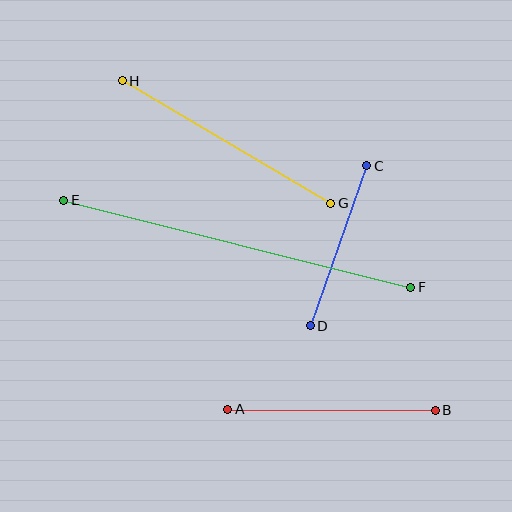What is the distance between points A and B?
The distance is approximately 207 pixels.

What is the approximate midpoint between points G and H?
The midpoint is at approximately (226, 142) pixels.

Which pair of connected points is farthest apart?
Points E and F are farthest apart.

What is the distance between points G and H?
The distance is approximately 241 pixels.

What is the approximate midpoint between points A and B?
The midpoint is at approximately (331, 410) pixels.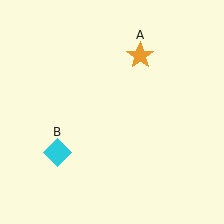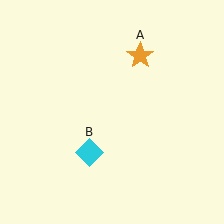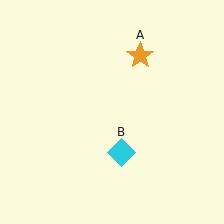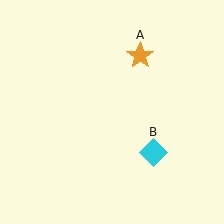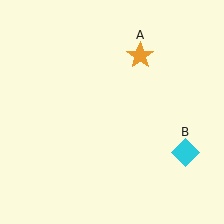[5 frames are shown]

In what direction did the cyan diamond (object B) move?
The cyan diamond (object B) moved right.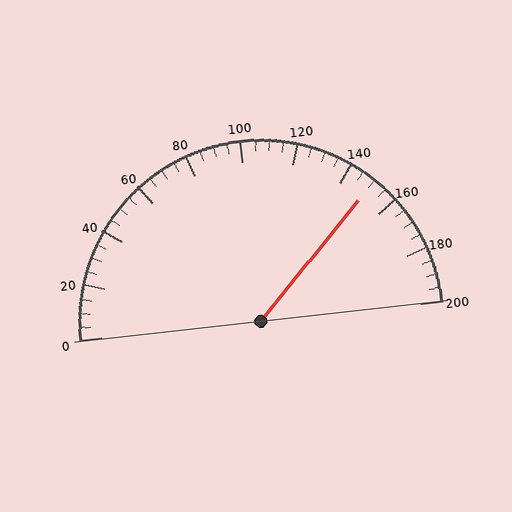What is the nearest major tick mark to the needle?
The nearest major tick mark is 160.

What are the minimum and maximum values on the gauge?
The gauge ranges from 0 to 200.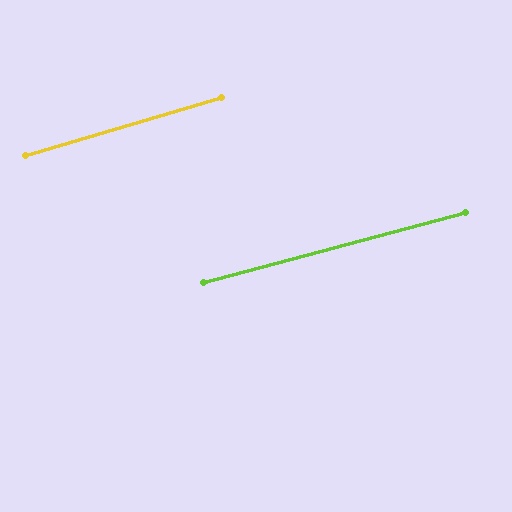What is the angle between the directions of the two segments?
Approximately 1 degree.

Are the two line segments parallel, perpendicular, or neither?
Parallel — their directions differ by only 1.4°.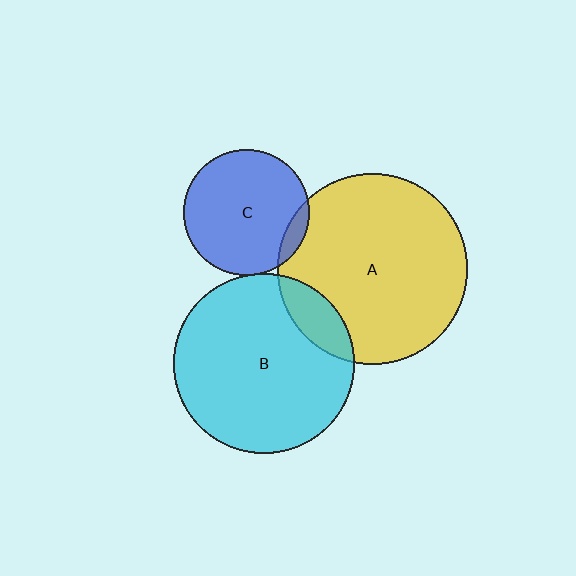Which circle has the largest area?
Circle A (yellow).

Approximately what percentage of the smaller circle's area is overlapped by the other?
Approximately 10%.